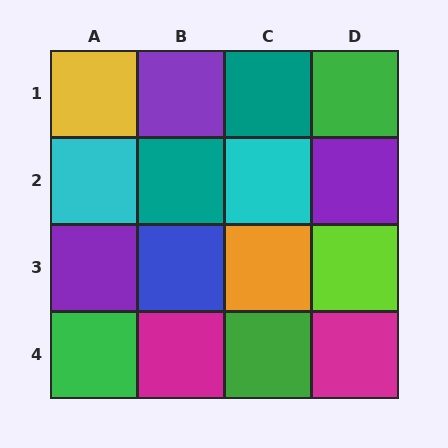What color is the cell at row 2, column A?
Cyan.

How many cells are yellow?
1 cell is yellow.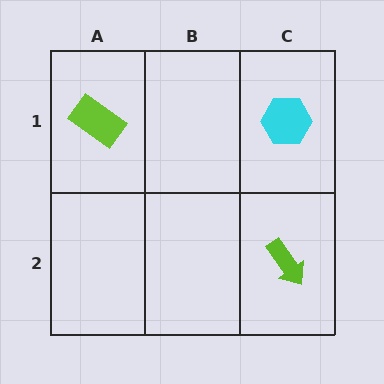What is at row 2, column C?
A lime arrow.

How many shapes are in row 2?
1 shape.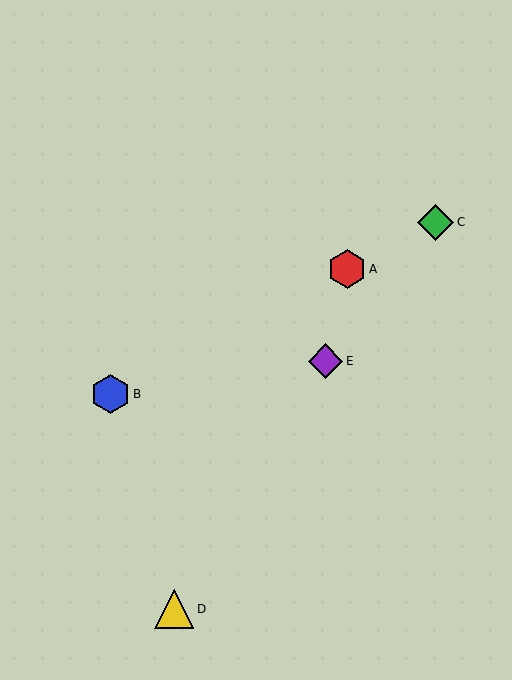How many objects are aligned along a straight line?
3 objects (A, B, C) are aligned along a straight line.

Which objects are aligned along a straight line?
Objects A, B, C are aligned along a straight line.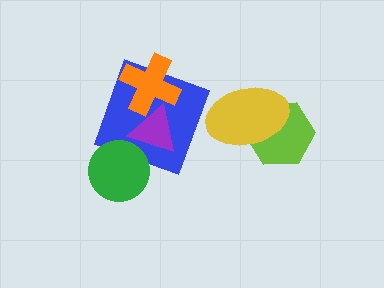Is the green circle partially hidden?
No, no other shape covers it.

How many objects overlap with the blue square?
3 objects overlap with the blue square.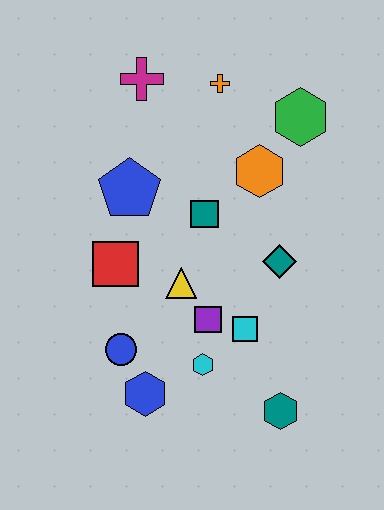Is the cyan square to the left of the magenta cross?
No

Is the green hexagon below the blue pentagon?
No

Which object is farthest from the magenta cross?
The teal hexagon is farthest from the magenta cross.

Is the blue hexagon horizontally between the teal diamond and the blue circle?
Yes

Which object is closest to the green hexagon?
The orange hexagon is closest to the green hexagon.